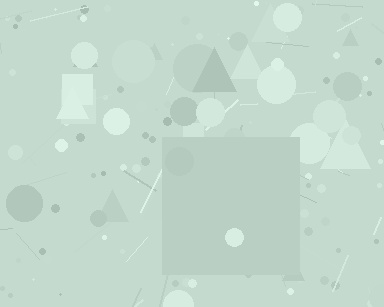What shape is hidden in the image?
A square is hidden in the image.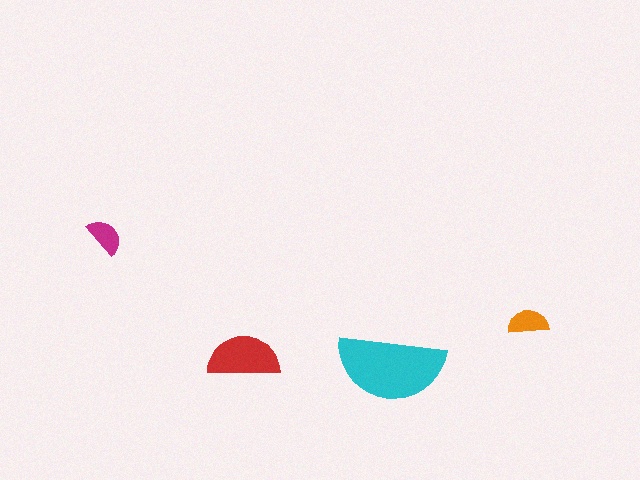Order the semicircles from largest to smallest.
the cyan one, the red one, the orange one, the magenta one.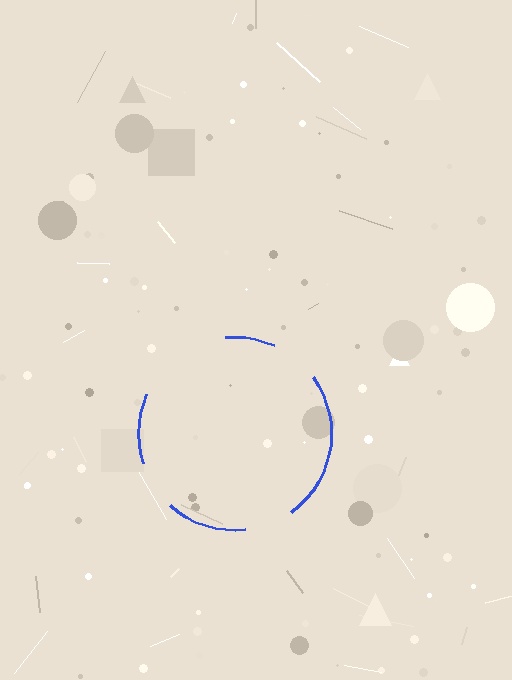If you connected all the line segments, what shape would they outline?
They would outline a circle.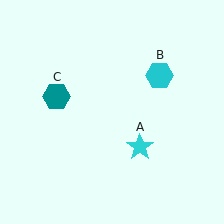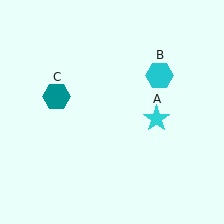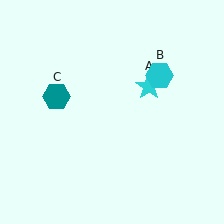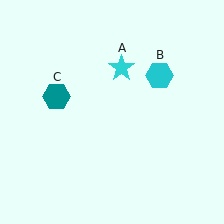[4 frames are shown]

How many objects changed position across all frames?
1 object changed position: cyan star (object A).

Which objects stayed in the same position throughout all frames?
Cyan hexagon (object B) and teal hexagon (object C) remained stationary.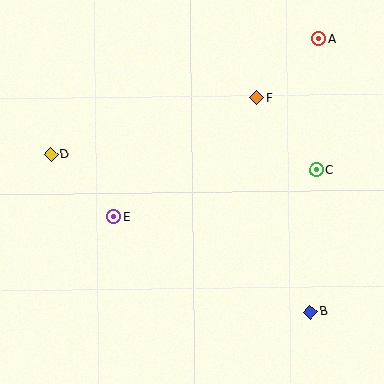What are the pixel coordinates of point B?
Point B is at (310, 312).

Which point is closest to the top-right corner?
Point A is closest to the top-right corner.